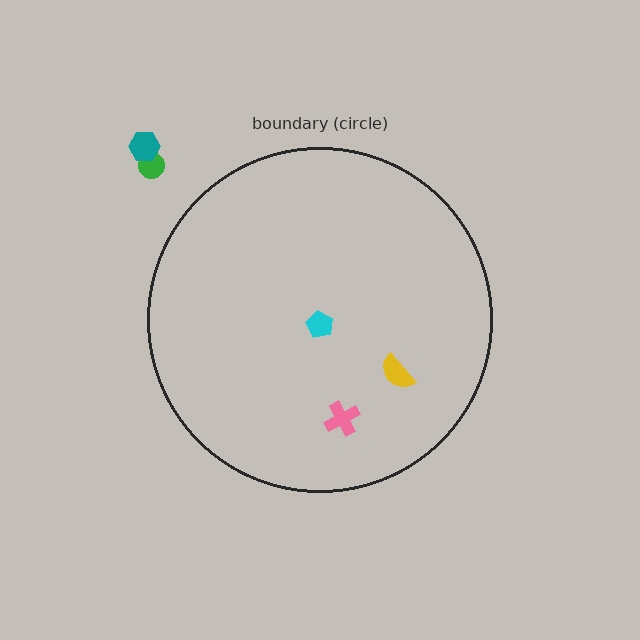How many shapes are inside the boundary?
3 inside, 2 outside.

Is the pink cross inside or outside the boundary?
Inside.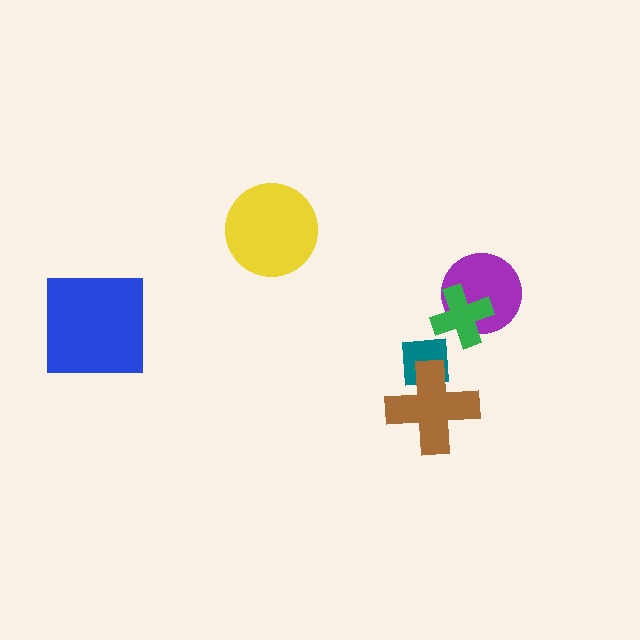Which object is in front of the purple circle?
The green cross is in front of the purple circle.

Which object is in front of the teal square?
The brown cross is in front of the teal square.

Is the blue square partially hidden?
No, no other shape covers it.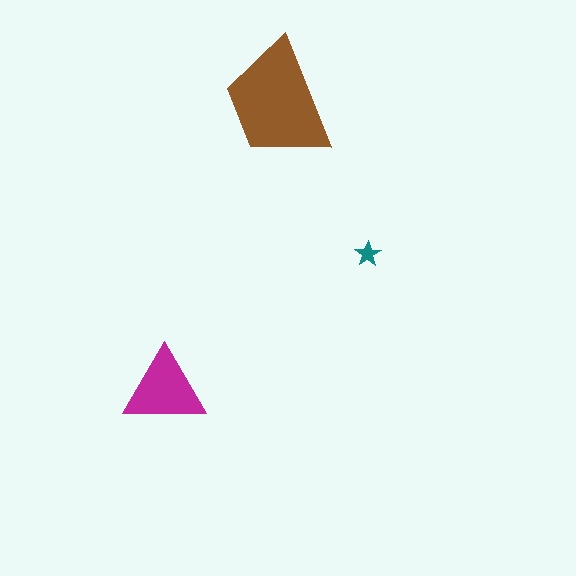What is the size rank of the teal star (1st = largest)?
3rd.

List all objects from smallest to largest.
The teal star, the magenta triangle, the brown trapezoid.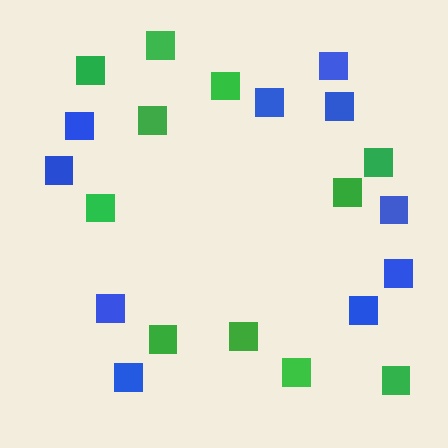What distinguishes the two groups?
There are 2 groups: one group of green squares (11) and one group of blue squares (10).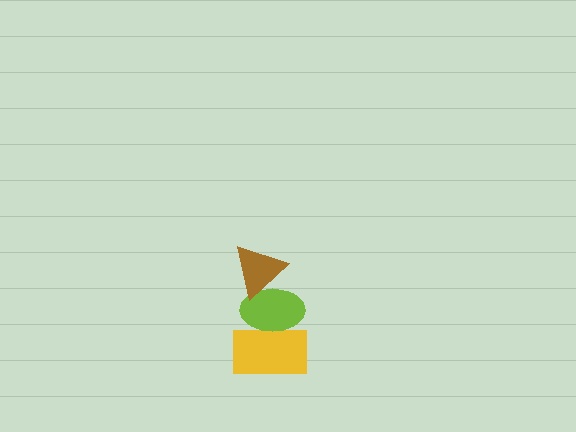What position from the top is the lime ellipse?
The lime ellipse is 2nd from the top.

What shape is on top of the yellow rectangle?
The lime ellipse is on top of the yellow rectangle.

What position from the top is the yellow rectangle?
The yellow rectangle is 3rd from the top.